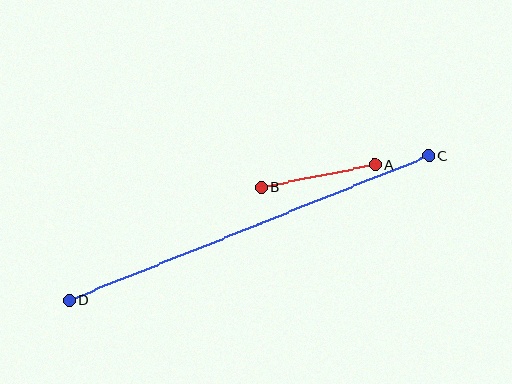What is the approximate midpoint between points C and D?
The midpoint is at approximately (249, 228) pixels.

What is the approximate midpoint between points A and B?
The midpoint is at approximately (318, 176) pixels.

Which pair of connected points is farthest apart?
Points C and D are farthest apart.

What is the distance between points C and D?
The distance is approximately 388 pixels.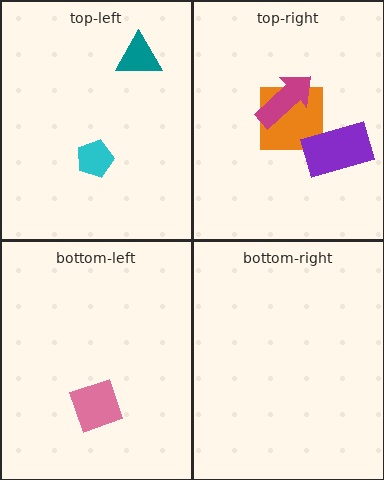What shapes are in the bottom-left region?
The pink diamond.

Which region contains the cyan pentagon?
The top-left region.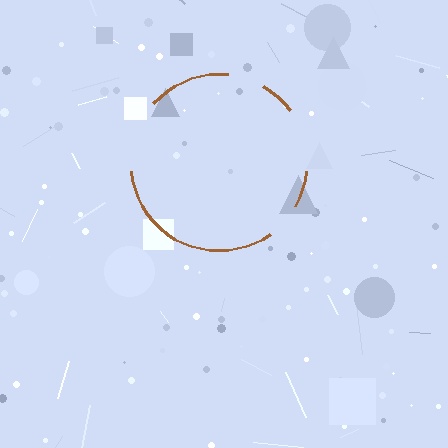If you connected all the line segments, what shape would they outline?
They would outline a circle.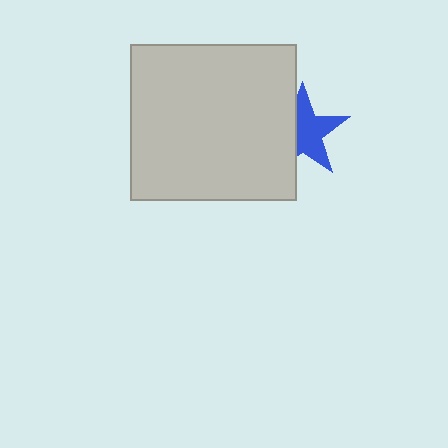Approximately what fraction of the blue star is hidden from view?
Roughly 39% of the blue star is hidden behind the light gray rectangle.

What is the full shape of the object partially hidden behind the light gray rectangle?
The partially hidden object is a blue star.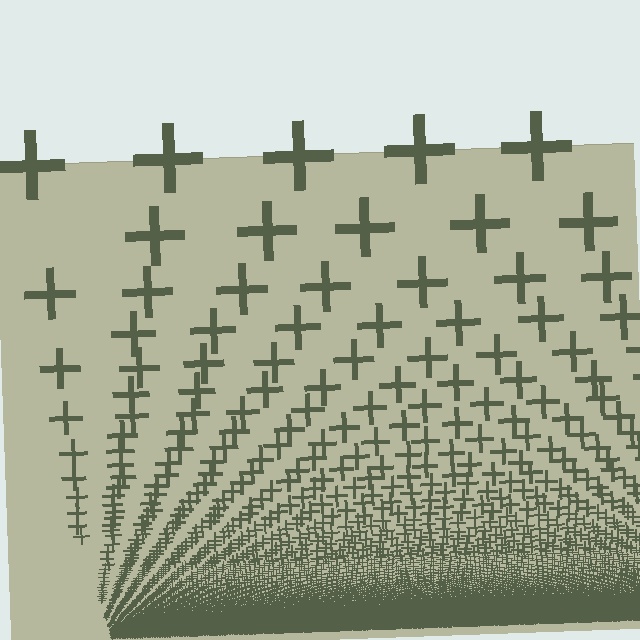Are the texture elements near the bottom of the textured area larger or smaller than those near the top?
Smaller. The gradient is inverted — elements near the bottom are smaller and denser.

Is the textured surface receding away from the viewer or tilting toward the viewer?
The surface appears to tilt toward the viewer. Texture elements get larger and sparser toward the top.